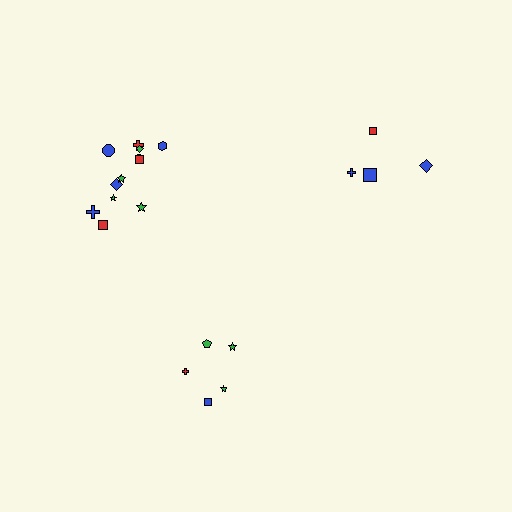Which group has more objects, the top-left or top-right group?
The top-left group.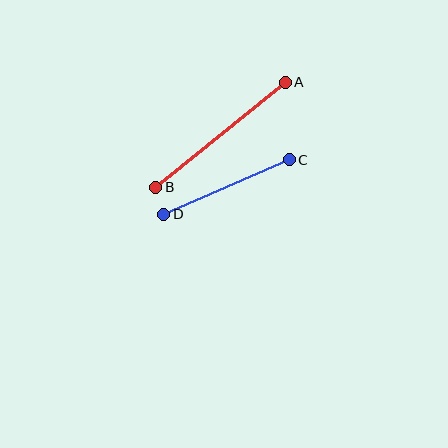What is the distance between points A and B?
The distance is approximately 167 pixels.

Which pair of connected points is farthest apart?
Points A and B are farthest apart.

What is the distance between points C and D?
The distance is approximately 137 pixels.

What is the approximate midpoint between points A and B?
The midpoint is at approximately (220, 135) pixels.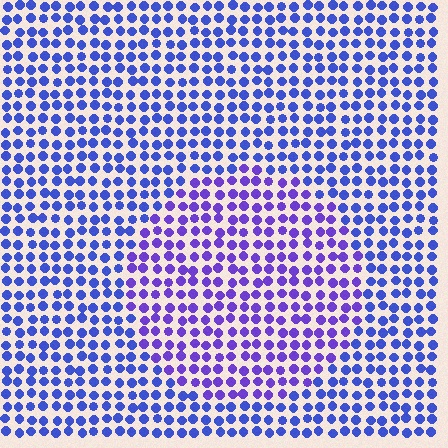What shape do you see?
I see a circle.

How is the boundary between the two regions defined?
The boundary is defined purely by a slight shift in hue (about 29 degrees). Spacing, size, and orientation are identical on both sides.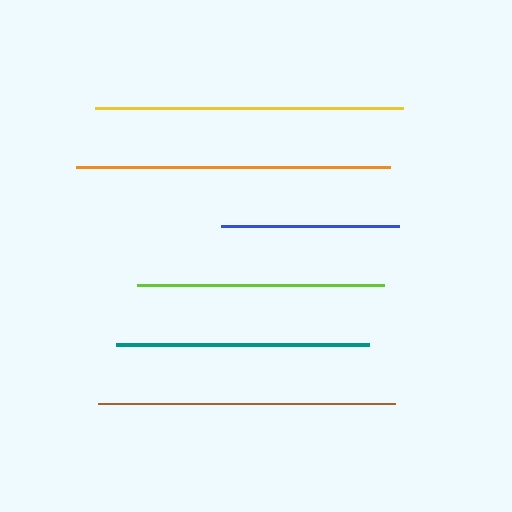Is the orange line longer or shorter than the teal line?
The orange line is longer than the teal line.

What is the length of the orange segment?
The orange segment is approximately 314 pixels long.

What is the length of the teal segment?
The teal segment is approximately 253 pixels long.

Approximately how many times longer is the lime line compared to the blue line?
The lime line is approximately 1.4 times the length of the blue line.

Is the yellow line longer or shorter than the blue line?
The yellow line is longer than the blue line.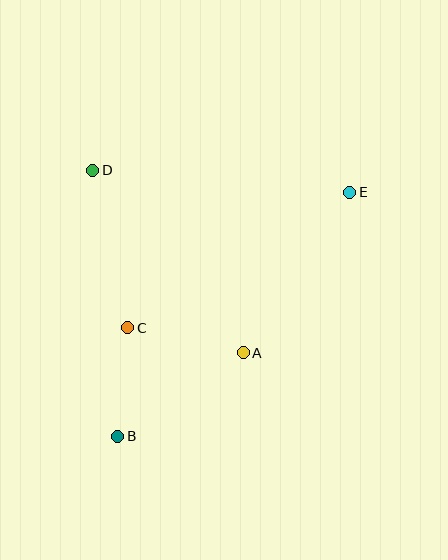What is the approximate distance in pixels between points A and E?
The distance between A and E is approximately 192 pixels.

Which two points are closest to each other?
Points B and C are closest to each other.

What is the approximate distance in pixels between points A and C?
The distance between A and C is approximately 118 pixels.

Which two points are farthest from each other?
Points B and E are farthest from each other.